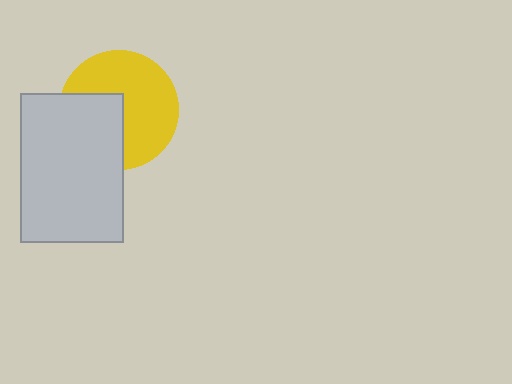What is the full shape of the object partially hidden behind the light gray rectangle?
The partially hidden object is a yellow circle.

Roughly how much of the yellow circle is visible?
About half of it is visible (roughly 63%).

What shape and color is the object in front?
The object in front is a light gray rectangle.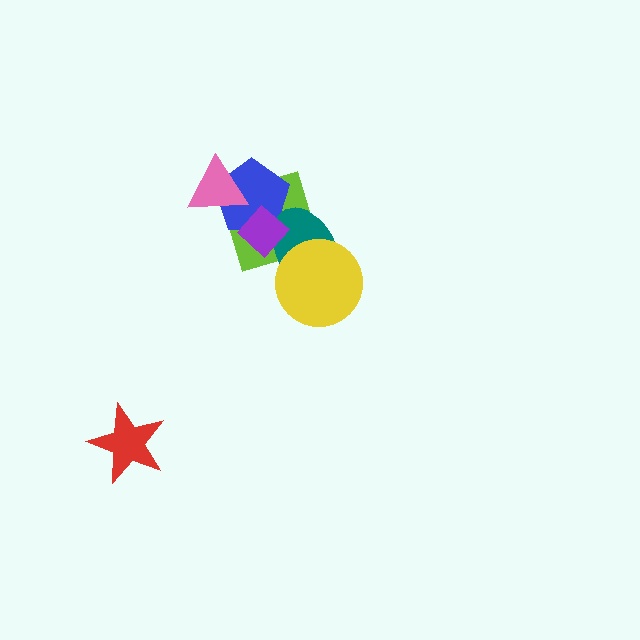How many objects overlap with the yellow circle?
1 object overlaps with the yellow circle.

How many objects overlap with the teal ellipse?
4 objects overlap with the teal ellipse.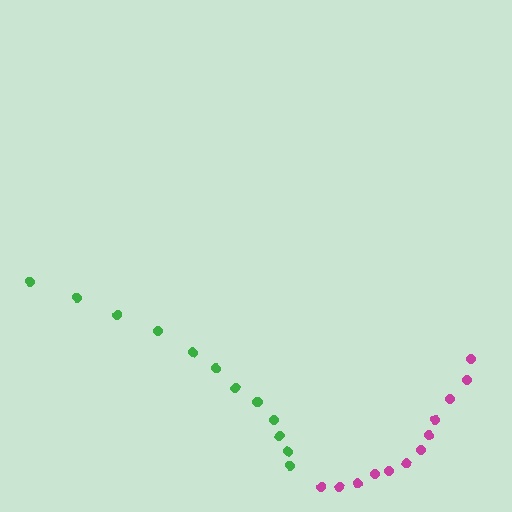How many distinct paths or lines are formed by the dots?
There are 2 distinct paths.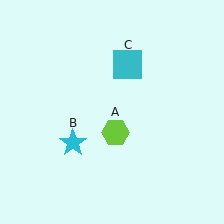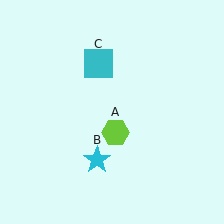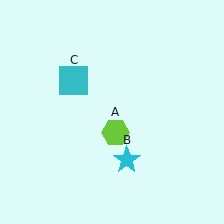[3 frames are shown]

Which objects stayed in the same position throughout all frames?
Lime hexagon (object A) remained stationary.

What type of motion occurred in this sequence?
The cyan star (object B), cyan square (object C) rotated counterclockwise around the center of the scene.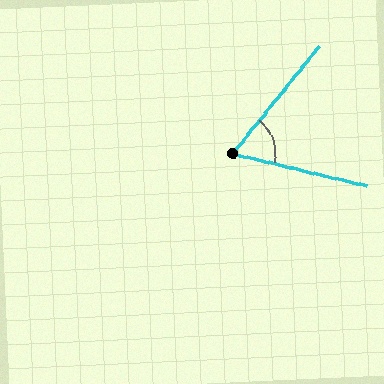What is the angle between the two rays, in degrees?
Approximately 65 degrees.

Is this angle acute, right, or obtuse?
It is acute.